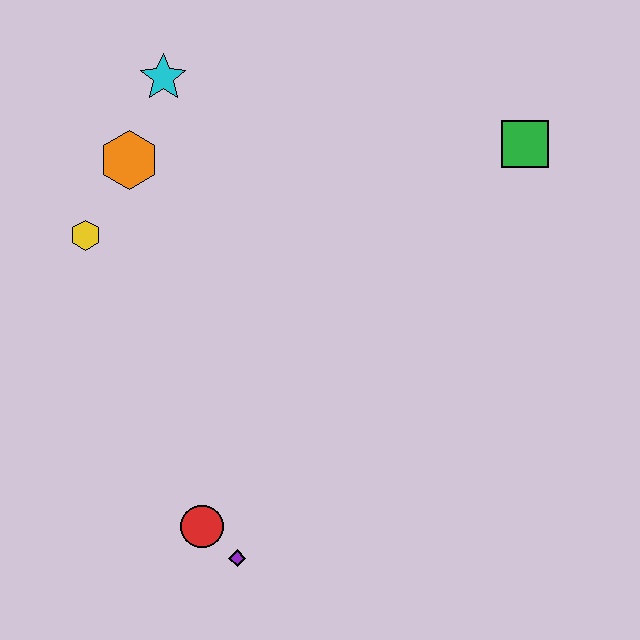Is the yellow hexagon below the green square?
Yes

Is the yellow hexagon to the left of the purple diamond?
Yes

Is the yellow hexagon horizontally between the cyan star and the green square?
No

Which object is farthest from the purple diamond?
The green square is farthest from the purple diamond.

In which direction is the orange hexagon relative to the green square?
The orange hexagon is to the left of the green square.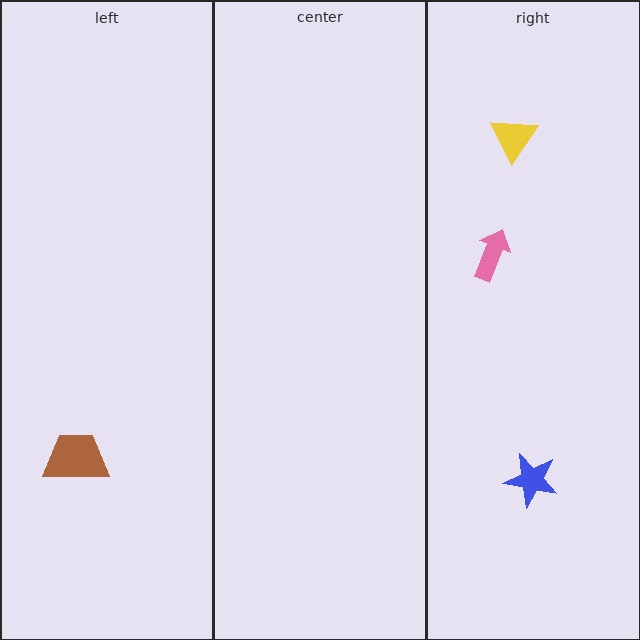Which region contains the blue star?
The right region.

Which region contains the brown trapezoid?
The left region.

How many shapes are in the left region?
1.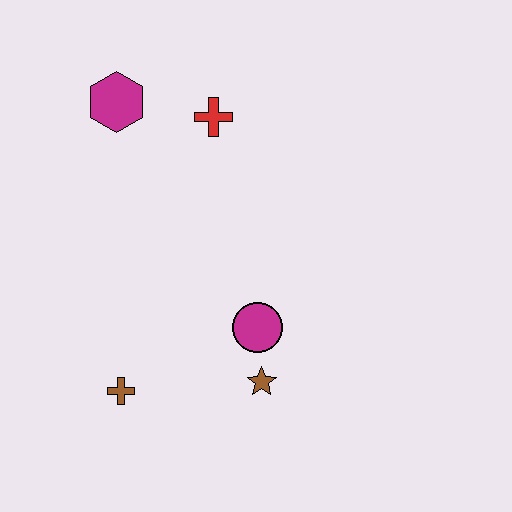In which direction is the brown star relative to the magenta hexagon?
The brown star is below the magenta hexagon.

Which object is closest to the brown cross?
The brown star is closest to the brown cross.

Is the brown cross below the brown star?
Yes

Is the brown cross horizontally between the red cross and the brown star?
No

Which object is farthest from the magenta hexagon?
The brown star is farthest from the magenta hexagon.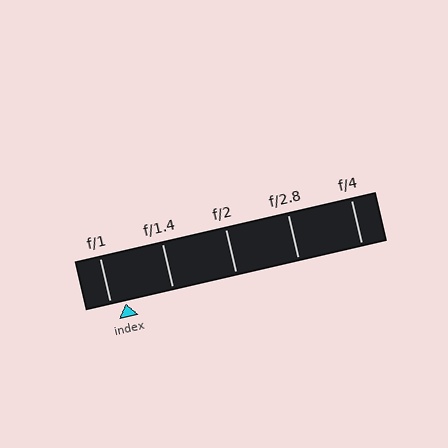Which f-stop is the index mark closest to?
The index mark is closest to f/1.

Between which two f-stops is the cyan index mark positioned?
The index mark is between f/1 and f/1.4.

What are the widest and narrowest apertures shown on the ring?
The widest aperture shown is f/1 and the narrowest is f/4.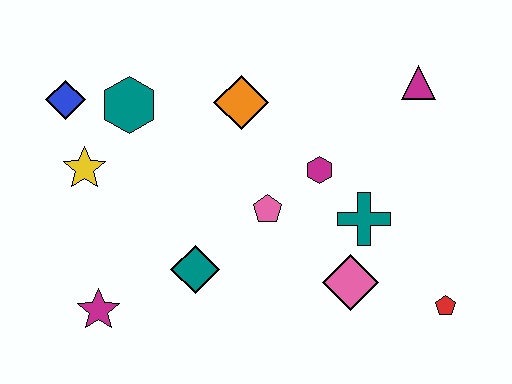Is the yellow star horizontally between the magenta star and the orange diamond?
No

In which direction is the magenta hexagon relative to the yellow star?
The magenta hexagon is to the right of the yellow star.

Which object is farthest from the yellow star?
The red pentagon is farthest from the yellow star.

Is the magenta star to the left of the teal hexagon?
Yes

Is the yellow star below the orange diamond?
Yes